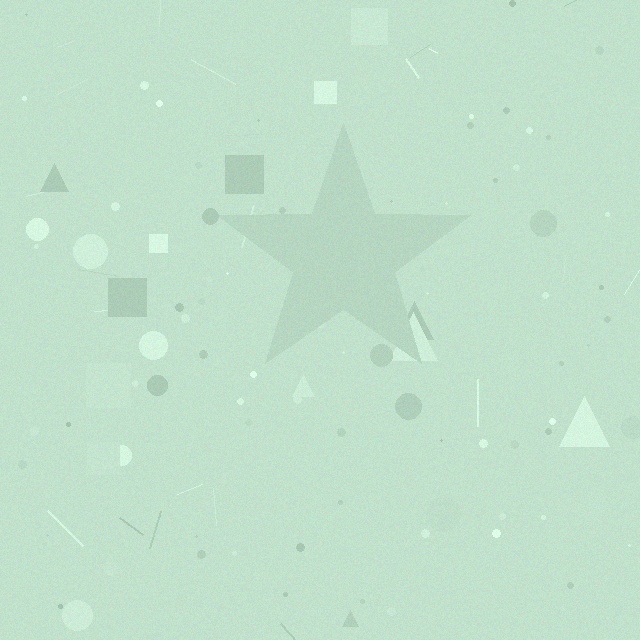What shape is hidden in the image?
A star is hidden in the image.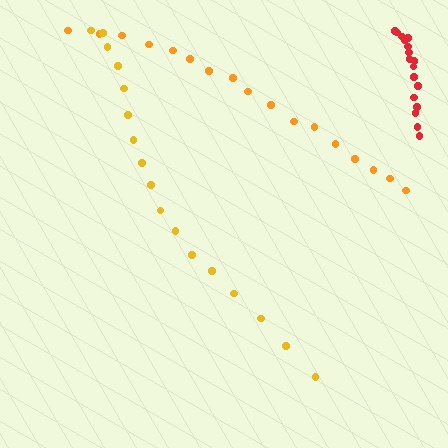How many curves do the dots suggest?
There are 3 distinct paths.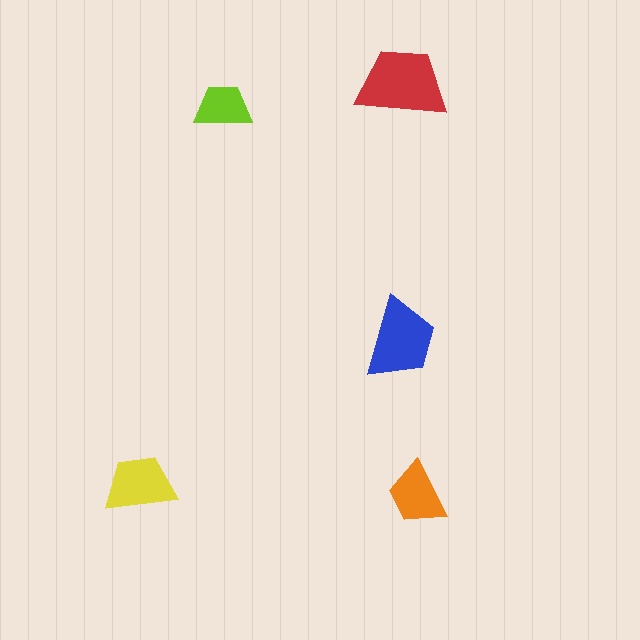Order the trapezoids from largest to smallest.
the red one, the blue one, the yellow one, the orange one, the lime one.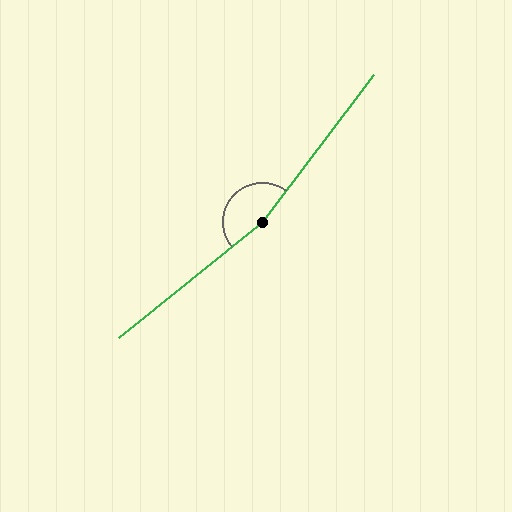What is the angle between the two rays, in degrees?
Approximately 166 degrees.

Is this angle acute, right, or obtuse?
It is obtuse.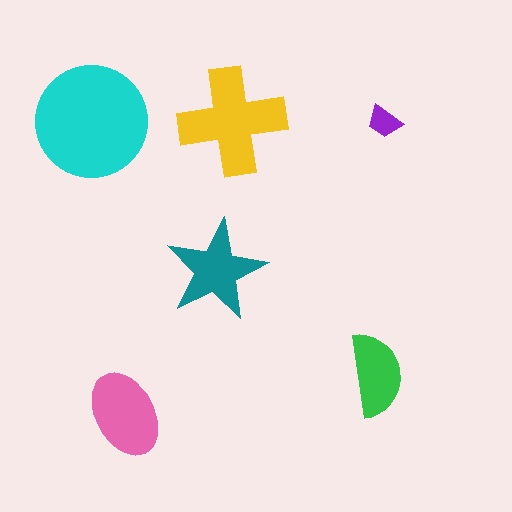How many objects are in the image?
There are 6 objects in the image.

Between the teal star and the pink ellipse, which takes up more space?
The pink ellipse.